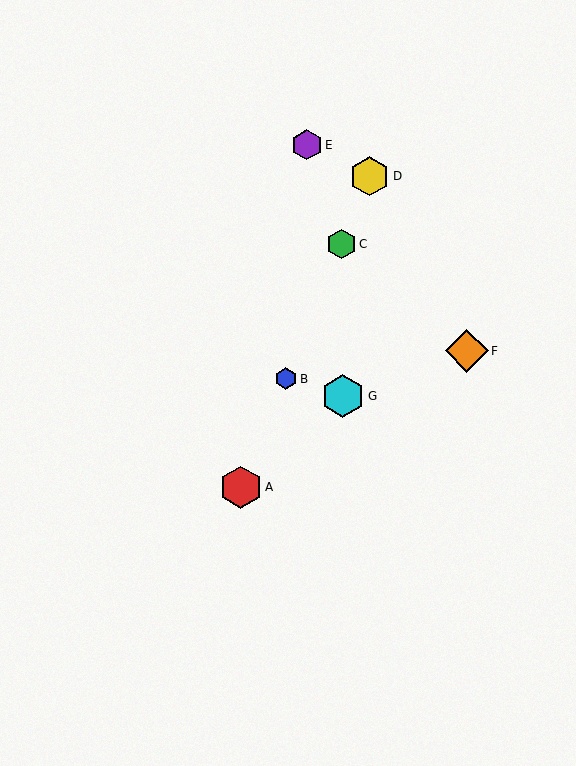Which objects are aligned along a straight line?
Objects A, B, C, D are aligned along a straight line.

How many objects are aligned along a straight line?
4 objects (A, B, C, D) are aligned along a straight line.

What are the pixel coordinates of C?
Object C is at (342, 244).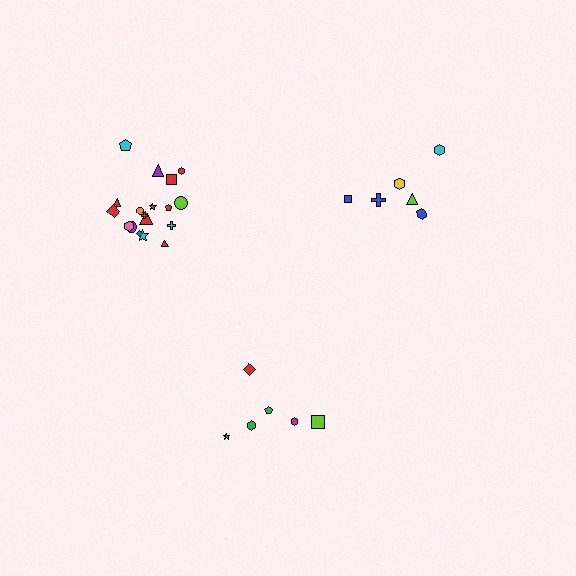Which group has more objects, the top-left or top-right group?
The top-left group.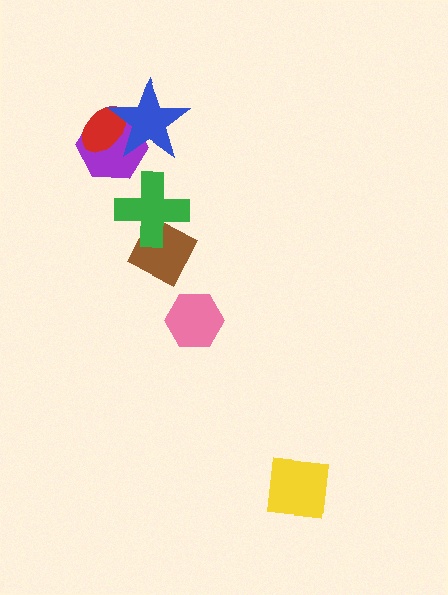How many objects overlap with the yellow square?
0 objects overlap with the yellow square.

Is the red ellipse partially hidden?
Yes, it is partially covered by another shape.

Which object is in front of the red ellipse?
The blue star is in front of the red ellipse.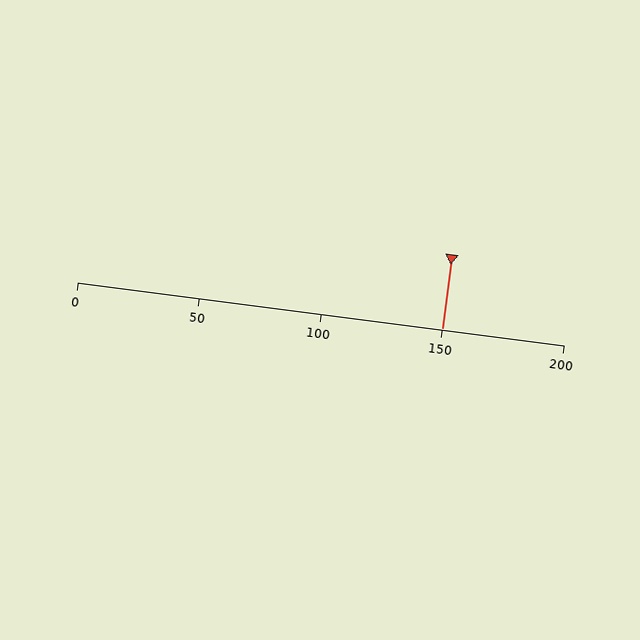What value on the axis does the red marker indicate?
The marker indicates approximately 150.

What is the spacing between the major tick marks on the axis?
The major ticks are spaced 50 apart.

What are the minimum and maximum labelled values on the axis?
The axis runs from 0 to 200.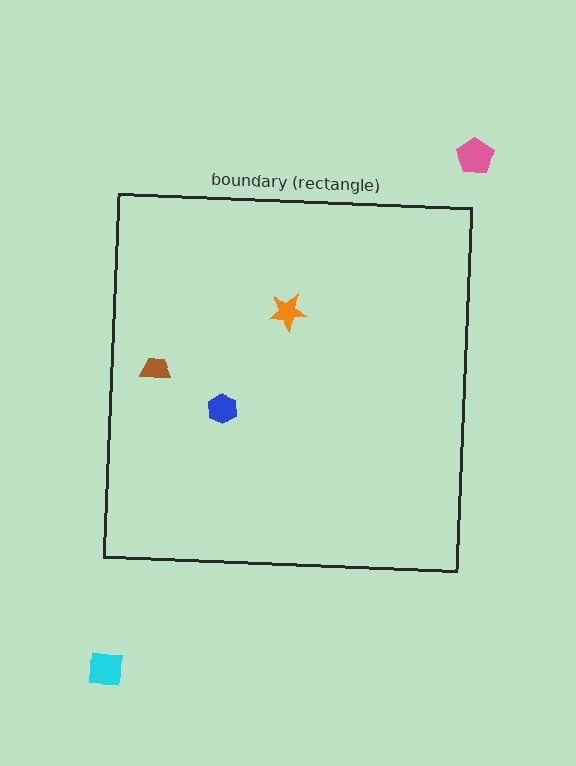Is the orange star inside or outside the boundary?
Inside.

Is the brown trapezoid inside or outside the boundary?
Inside.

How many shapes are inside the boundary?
3 inside, 2 outside.